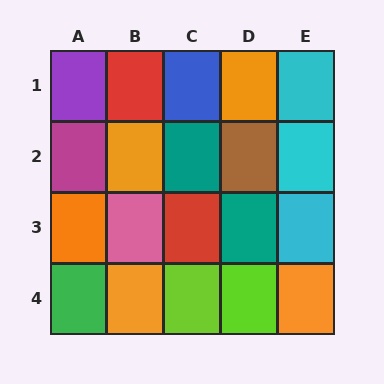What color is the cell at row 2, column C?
Teal.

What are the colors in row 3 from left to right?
Orange, pink, red, teal, cyan.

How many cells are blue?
1 cell is blue.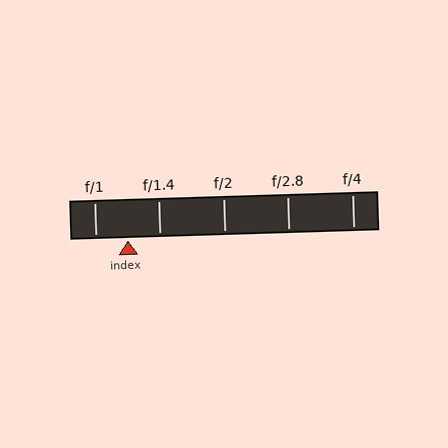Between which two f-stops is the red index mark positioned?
The index mark is between f/1 and f/1.4.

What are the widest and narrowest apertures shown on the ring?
The widest aperture shown is f/1 and the narrowest is f/4.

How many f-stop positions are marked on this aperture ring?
There are 5 f-stop positions marked.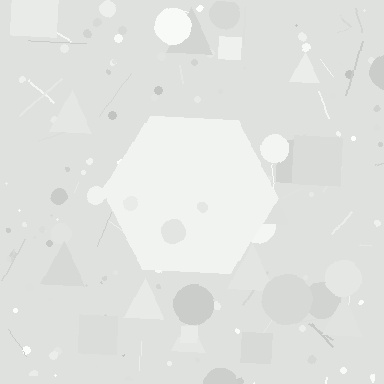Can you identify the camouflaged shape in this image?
The camouflaged shape is a hexagon.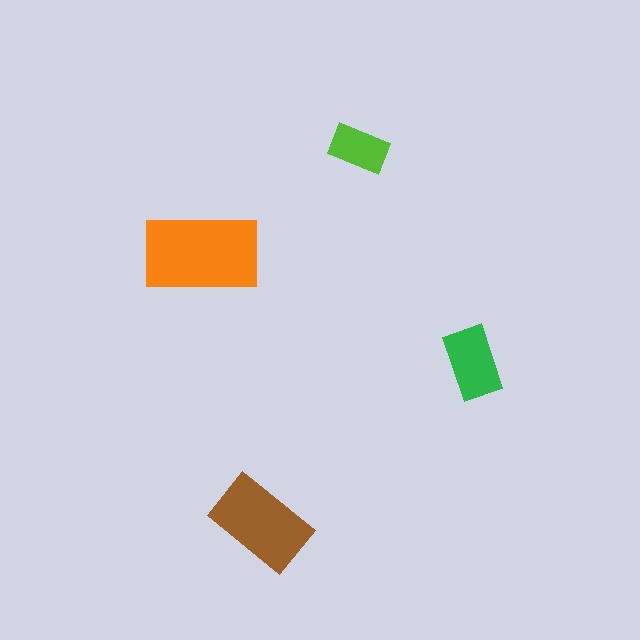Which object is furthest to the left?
The orange rectangle is leftmost.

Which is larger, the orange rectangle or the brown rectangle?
The orange one.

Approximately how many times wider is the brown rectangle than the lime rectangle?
About 1.5 times wider.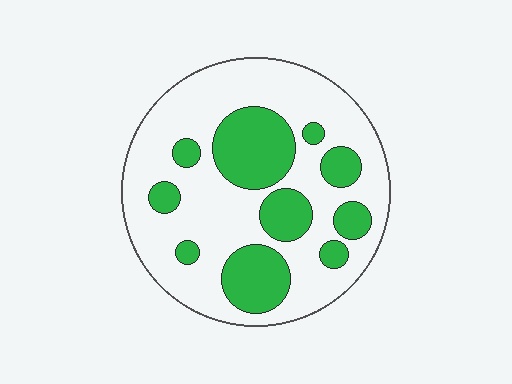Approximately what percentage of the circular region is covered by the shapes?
Approximately 30%.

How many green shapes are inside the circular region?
10.